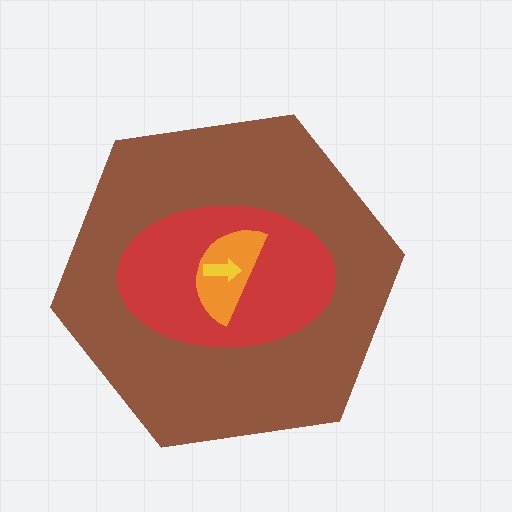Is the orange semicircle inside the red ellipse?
Yes.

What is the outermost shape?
The brown hexagon.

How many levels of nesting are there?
4.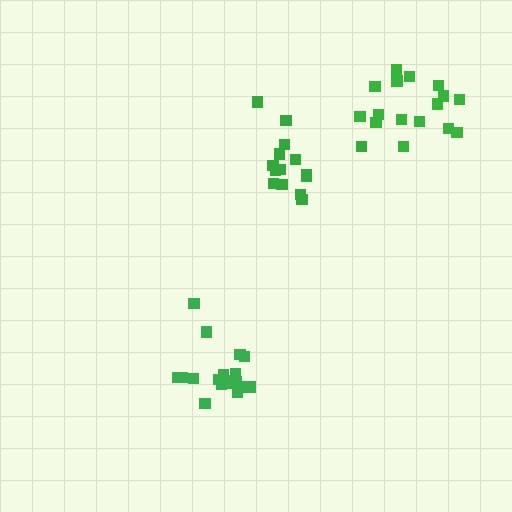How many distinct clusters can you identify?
There are 3 distinct clusters.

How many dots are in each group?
Group 1: 18 dots, Group 2: 15 dots, Group 3: 16 dots (49 total).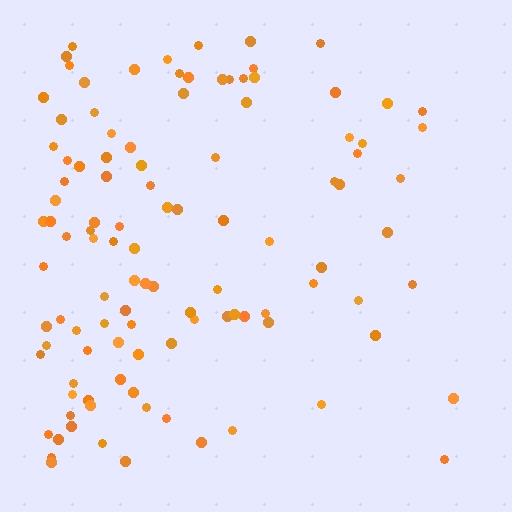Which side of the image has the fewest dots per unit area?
The right.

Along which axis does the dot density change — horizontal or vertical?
Horizontal.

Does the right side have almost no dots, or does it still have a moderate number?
Still a moderate number, just noticeably fewer than the left.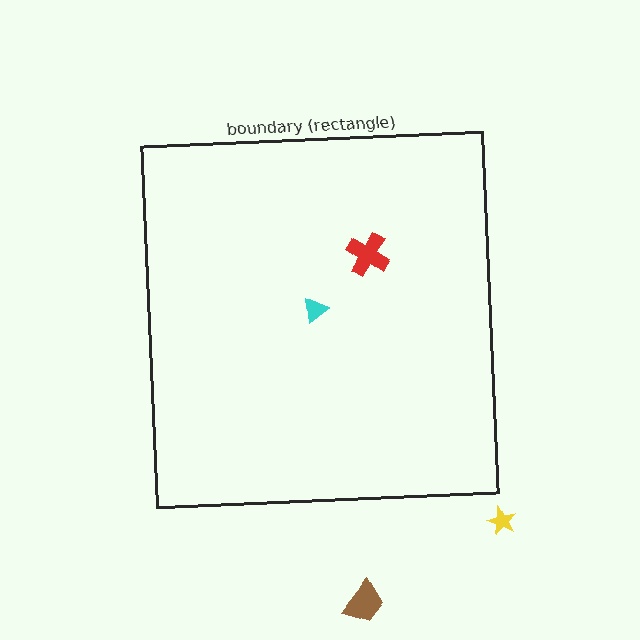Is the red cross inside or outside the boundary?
Inside.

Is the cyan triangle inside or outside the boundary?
Inside.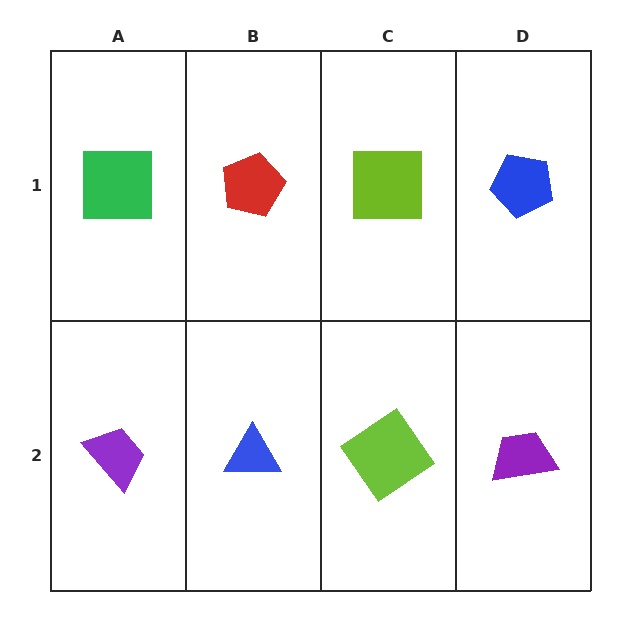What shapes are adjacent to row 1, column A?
A purple trapezoid (row 2, column A), a red pentagon (row 1, column B).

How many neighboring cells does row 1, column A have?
2.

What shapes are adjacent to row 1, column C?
A lime diamond (row 2, column C), a red pentagon (row 1, column B), a blue pentagon (row 1, column D).